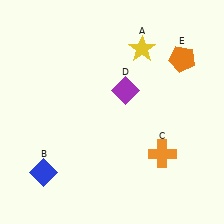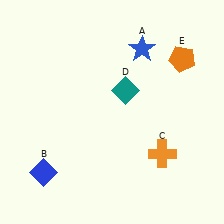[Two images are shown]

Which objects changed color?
A changed from yellow to blue. D changed from purple to teal.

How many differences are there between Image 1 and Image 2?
There are 2 differences between the two images.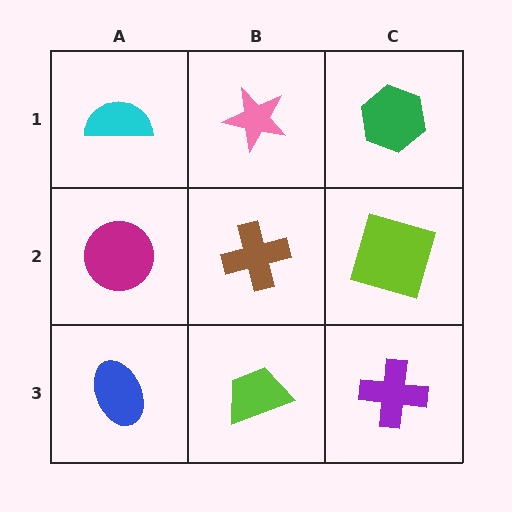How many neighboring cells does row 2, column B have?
4.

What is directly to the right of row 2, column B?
A lime square.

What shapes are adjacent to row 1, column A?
A magenta circle (row 2, column A), a pink star (row 1, column B).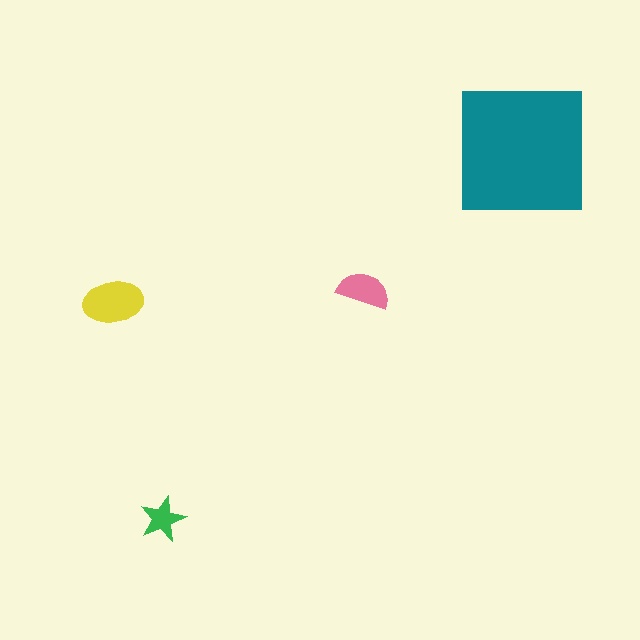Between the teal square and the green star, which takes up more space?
The teal square.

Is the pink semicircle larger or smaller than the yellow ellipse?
Smaller.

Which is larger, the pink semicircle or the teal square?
The teal square.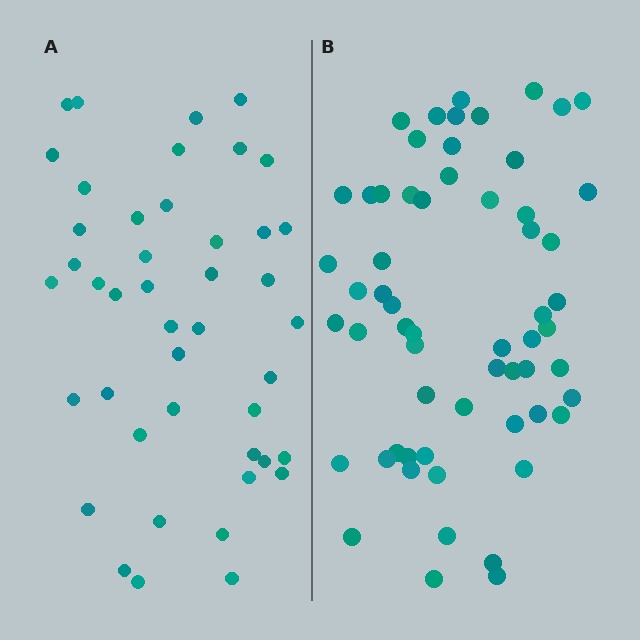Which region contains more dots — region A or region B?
Region B (the right region) has more dots.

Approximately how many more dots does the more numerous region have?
Region B has approximately 15 more dots than region A.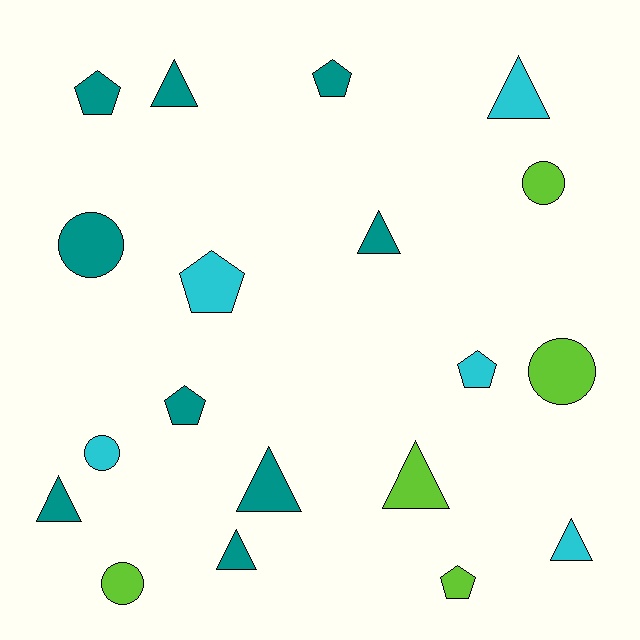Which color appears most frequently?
Teal, with 9 objects.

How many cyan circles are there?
There is 1 cyan circle.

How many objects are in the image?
There are 19 objects.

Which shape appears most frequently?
Triangle, with 8 objects.